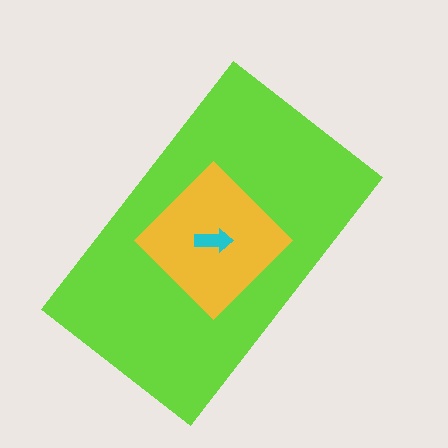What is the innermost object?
The cyan arrow.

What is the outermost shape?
The lime rectangle.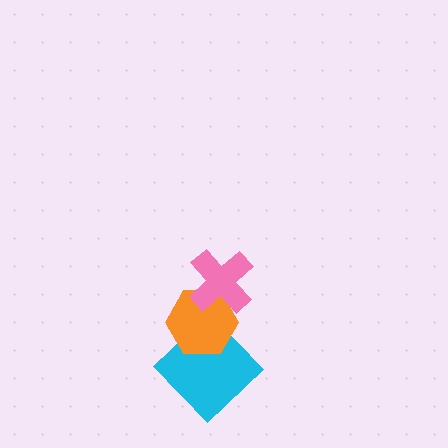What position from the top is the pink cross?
The pink cross is 1st from the top.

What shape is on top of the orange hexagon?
The pink cross is on top of the orange hexagon.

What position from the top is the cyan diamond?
The cyan diamond is 3rd from the top.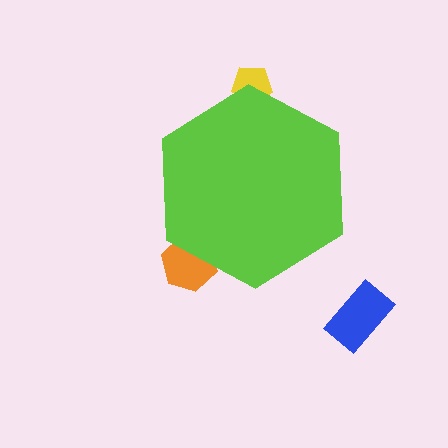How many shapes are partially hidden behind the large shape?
2 shapes are partially hidden.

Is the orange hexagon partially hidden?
Yes, the orange hexagon is partially hidden behind the lime hexagon.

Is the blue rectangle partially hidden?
No, the blue rectangle is fully visible.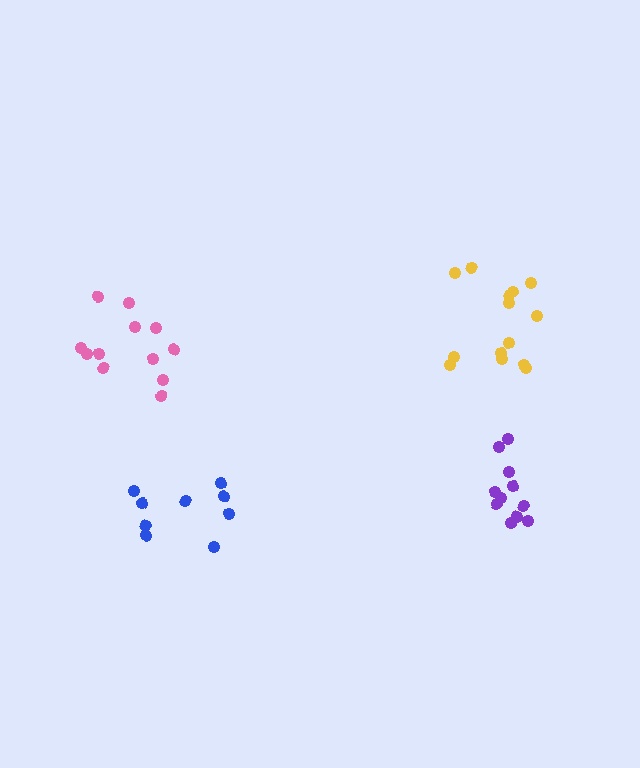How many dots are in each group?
Group 1: 9 dots, Group 2: 14 dots, Group 3: 12 dots, Group 4: 11 dots (46 total).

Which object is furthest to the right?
The purple cluster is rightmost.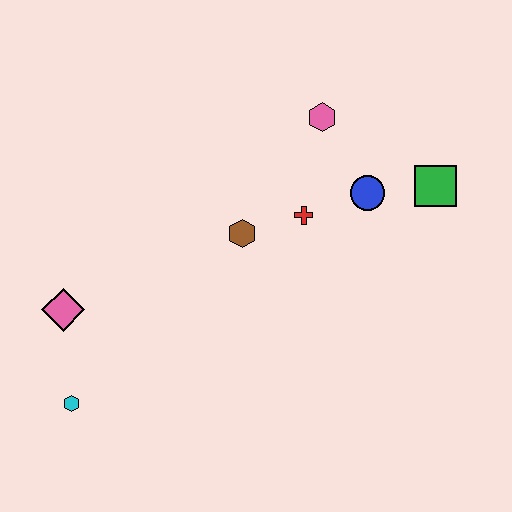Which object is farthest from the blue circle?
The cyan hexagon is farthest from the blue circle.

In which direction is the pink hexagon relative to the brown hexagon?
The pink hexagon is above the brown hexagon.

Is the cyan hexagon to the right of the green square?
No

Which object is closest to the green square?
The blue circle is closest to the green square.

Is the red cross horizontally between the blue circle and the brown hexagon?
Yes